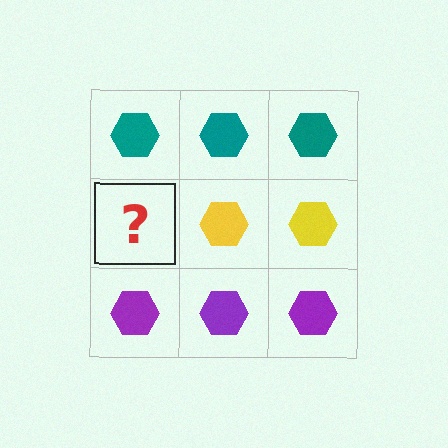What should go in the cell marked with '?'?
The missing cell should contain a yellow hexagon.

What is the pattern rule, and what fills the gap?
The rule is that each row has a consistent color. The gap should be filled with a yellow hexagon.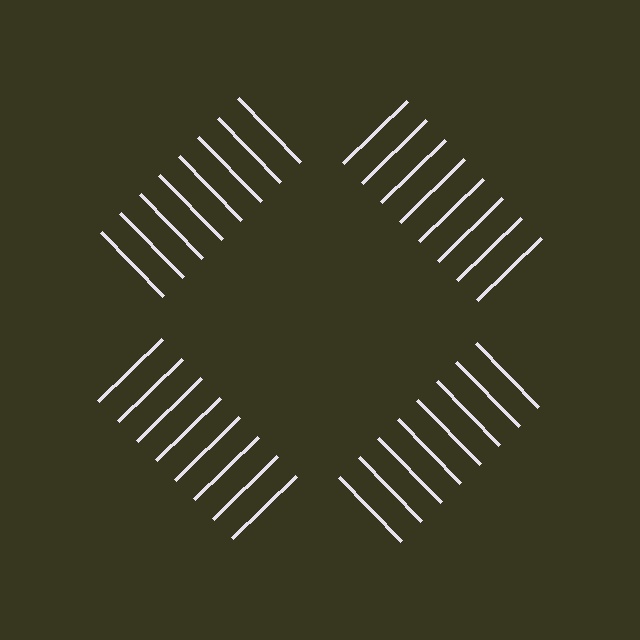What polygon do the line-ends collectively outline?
An illusory square — the line segments terminate on its edges but no continuous stroke is drawn.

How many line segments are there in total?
32 — 8 along each of the 4 edges.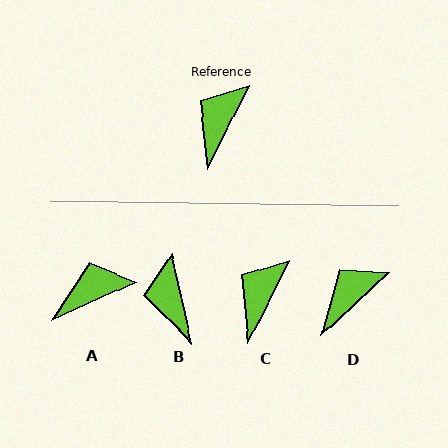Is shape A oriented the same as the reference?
No, it is off by about 39 degrees.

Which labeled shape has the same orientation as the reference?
C.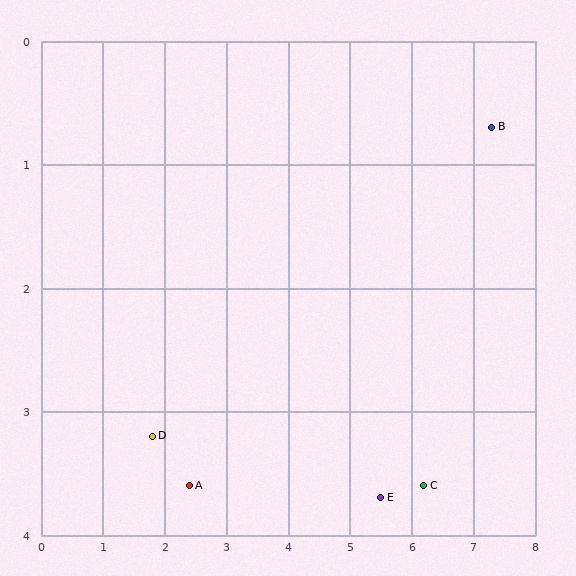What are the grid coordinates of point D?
Point D is at approximately (1.8, 3.2).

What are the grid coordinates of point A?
Point A is at approximately (2.4, 3.6).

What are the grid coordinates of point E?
Point E is at approximately (5.5, 3.7).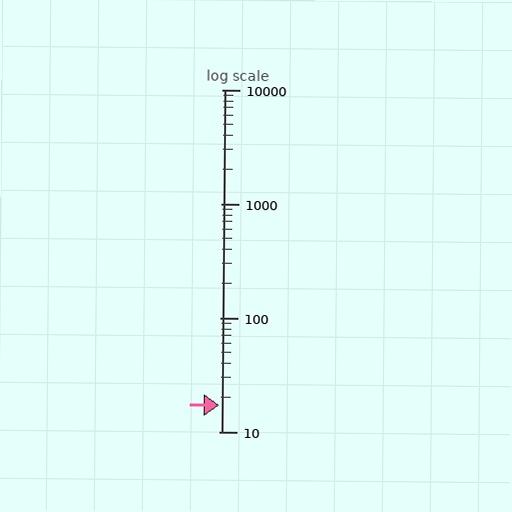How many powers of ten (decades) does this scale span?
The scale spans 3 decades, from 10 to 10000.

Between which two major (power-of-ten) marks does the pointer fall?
The pointer is between 10 and 100.